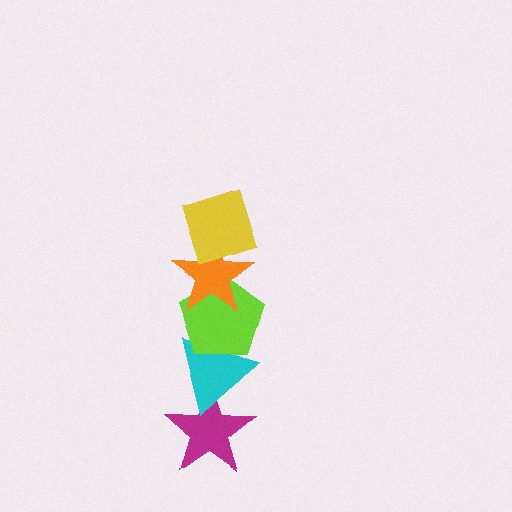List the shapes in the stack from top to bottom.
From top to bottom: the yellow diamond, the orange star, the lime pentagon, the cyan triangle, the magenta star.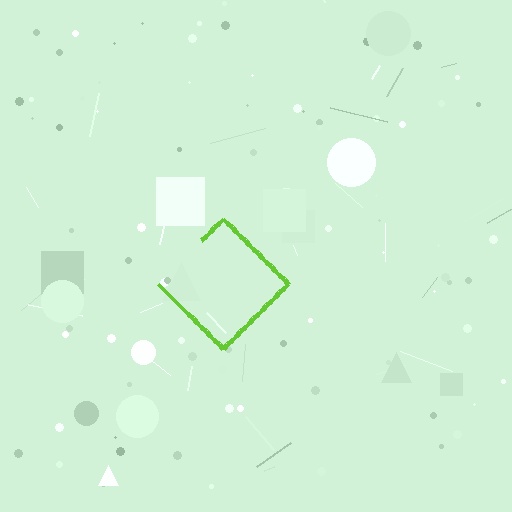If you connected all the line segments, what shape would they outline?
They would outline a diamond.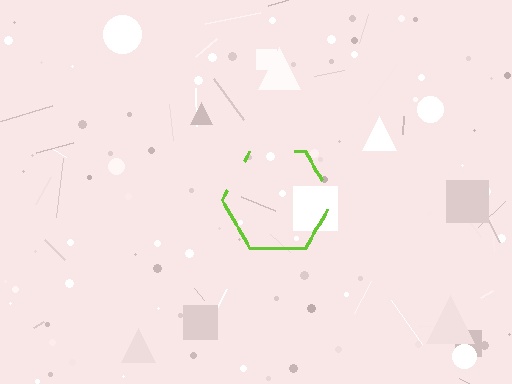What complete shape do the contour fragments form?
The contour fragments form a hexagon.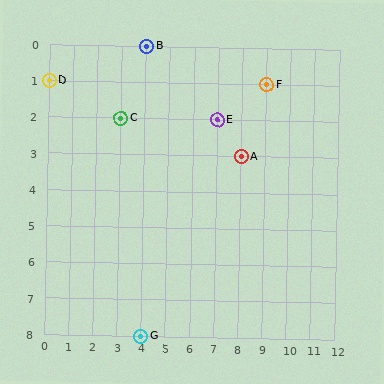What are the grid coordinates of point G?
Point G is at grid coordinates (4, 8).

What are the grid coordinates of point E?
Point E is at grid coordinates (7, 2).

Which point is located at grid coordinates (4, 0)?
Point B is at (4, 0).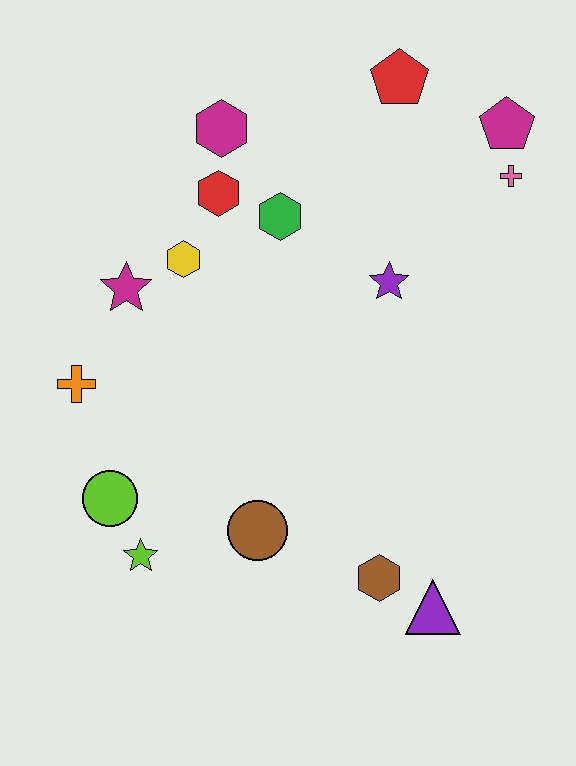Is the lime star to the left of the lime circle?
No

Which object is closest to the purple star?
The green hexagon is closest to the purple star.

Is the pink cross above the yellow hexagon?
Yes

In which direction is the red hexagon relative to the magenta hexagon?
The red hexagon is below the magenta hexagon.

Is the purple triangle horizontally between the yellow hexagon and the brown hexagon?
No